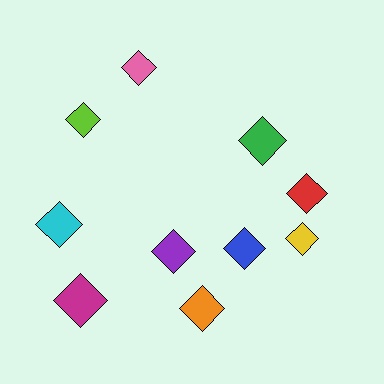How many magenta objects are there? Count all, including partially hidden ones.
There is 1 magenta object.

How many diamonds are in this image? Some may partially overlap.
There are 10 diamonds.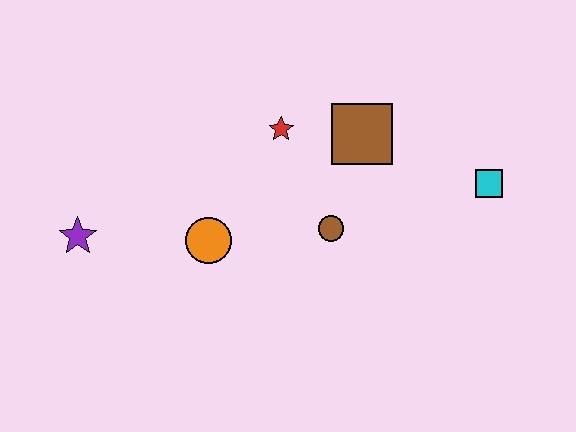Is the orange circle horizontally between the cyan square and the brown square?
No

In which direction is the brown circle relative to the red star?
The brown circle is below the red star.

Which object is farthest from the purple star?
The cyan square is farthest from the purple star.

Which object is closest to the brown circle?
The brown square is closest to the brown circle.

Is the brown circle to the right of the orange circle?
Yes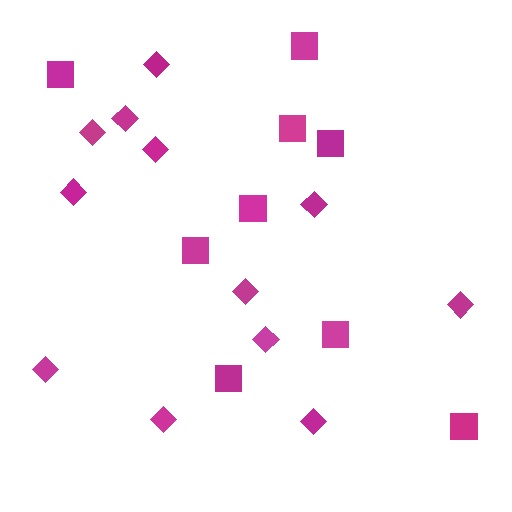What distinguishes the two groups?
There are 2 groups: one group of squares (9) and one group of diamonds (12).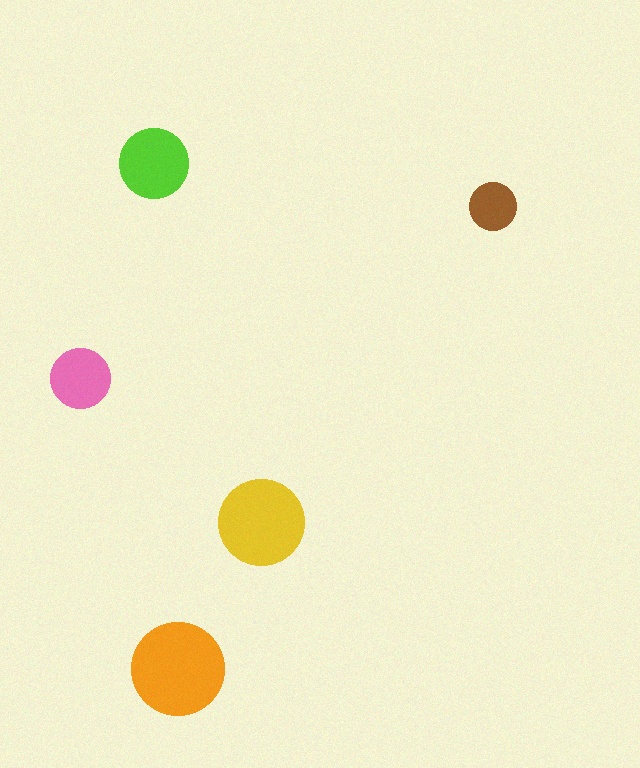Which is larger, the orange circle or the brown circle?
The orange one.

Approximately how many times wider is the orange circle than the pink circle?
About 1.5 times wider.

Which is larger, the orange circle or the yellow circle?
The orange one.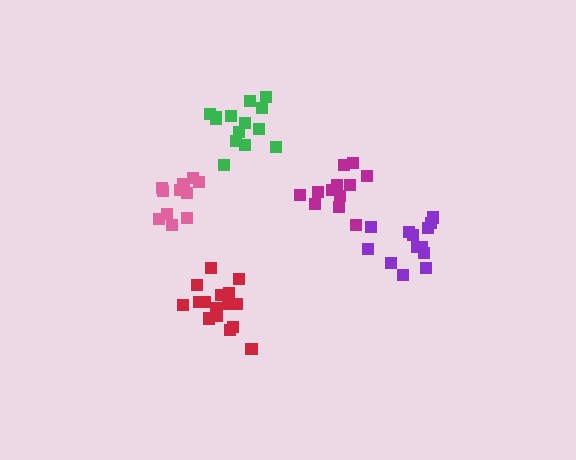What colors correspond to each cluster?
The clusters are colored: pink, green, magenta, red, purple.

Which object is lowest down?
The red cluster is bottommost.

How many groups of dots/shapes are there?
There are 5 groups.